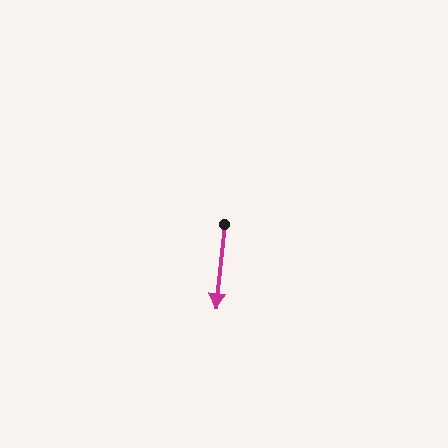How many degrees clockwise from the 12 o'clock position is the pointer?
Approximately 186 degrees.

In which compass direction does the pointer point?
South.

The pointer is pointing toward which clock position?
Roughly 6 o'clock.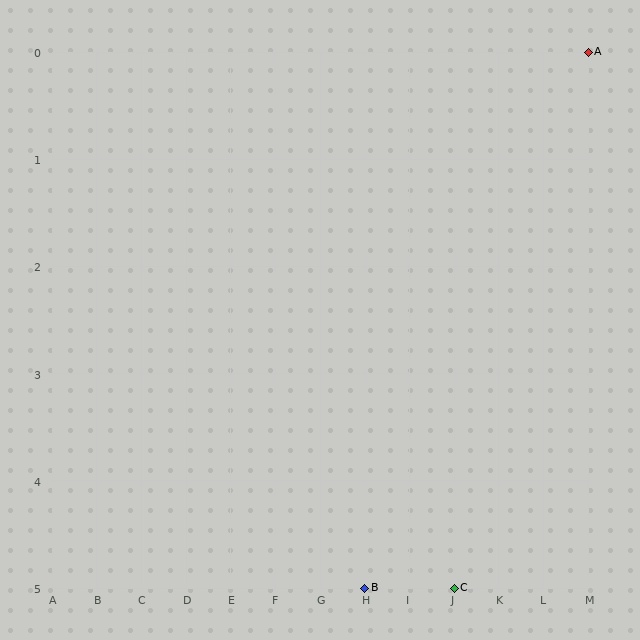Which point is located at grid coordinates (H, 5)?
Point B is at (H, 5).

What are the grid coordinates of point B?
Point B is at grid coordinates (H, 5).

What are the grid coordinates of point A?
Point A is at grid coordinates (M, 0).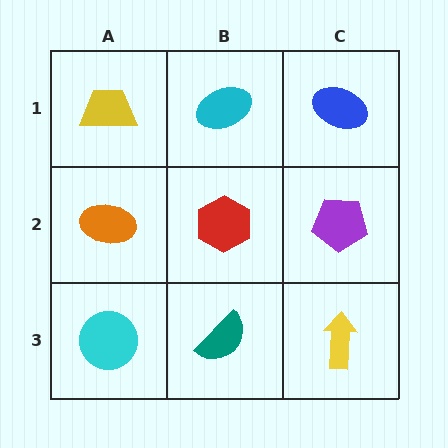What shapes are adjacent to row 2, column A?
A yellow trapezoid (row 1, column A), a cyan circle (row 3, column A), a red hexagon (row 2, column B).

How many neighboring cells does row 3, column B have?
3.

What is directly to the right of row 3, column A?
A teal semicircle.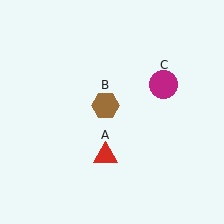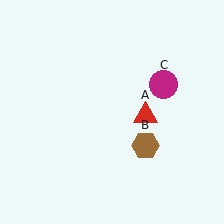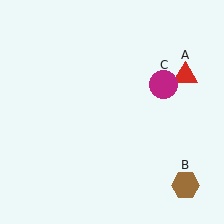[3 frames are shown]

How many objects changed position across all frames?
2 objects changed position: red triangle (object A), brown hexagon (object B).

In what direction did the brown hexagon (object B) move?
The brown hexagon (object B) moved down and to the right.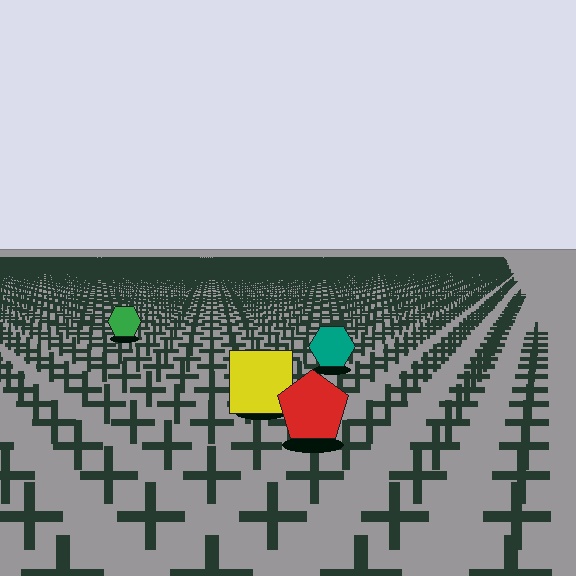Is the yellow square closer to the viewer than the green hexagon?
Yes. The yellow square is closer — you can tell from the texture gradient: the ground texture is coarser near it.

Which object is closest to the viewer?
The red pentagon is closest. The texture marks near it are larger and more spread out.